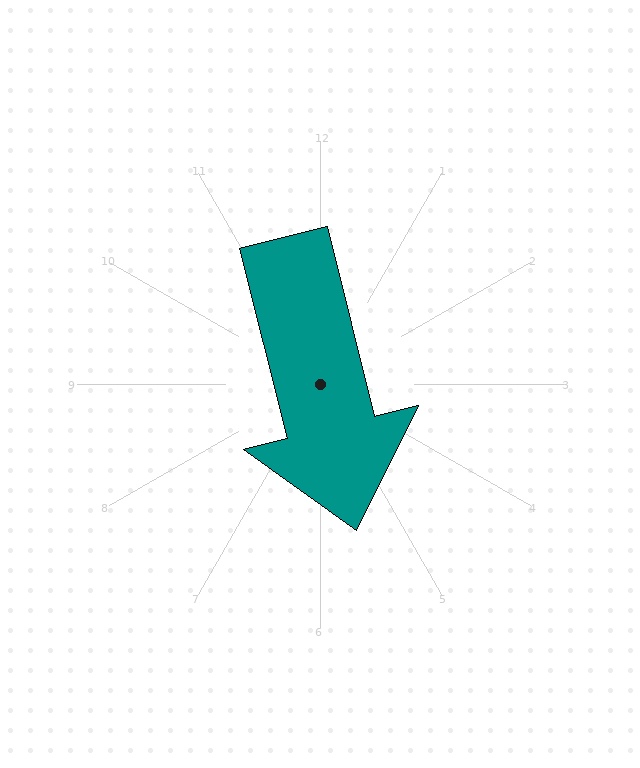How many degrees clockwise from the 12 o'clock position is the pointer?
Approximately 166 degrees.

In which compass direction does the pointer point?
South.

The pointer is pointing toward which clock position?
Roughly 6 o'clock.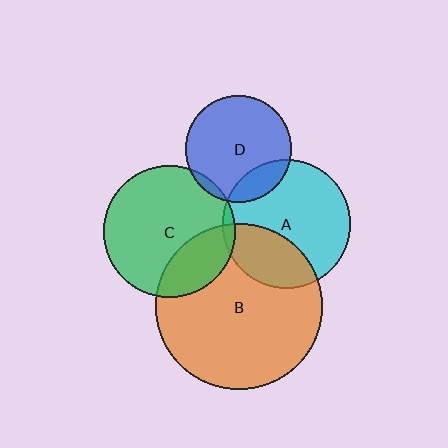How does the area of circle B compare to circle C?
Approximately 1.6 times.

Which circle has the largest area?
Circle B (orange).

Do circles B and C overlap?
Yes.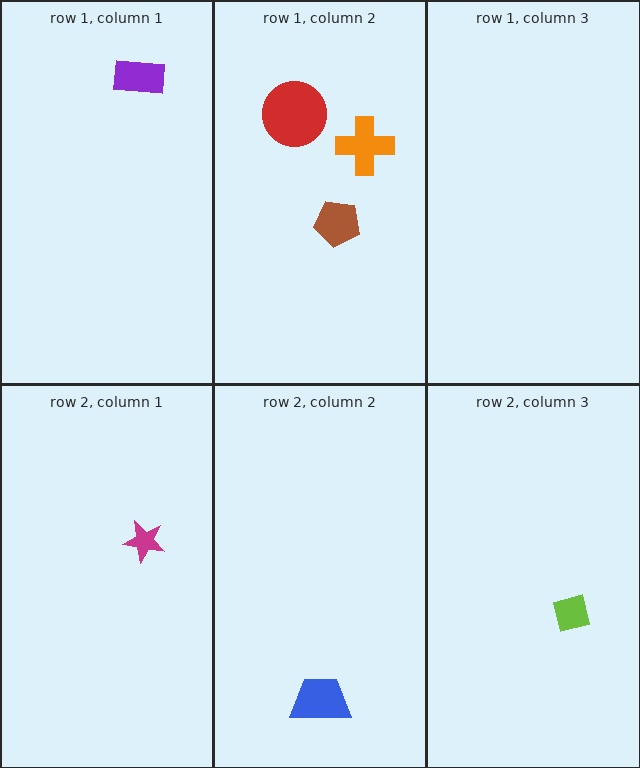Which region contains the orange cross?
The row 1, column 2 region.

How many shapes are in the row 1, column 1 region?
1.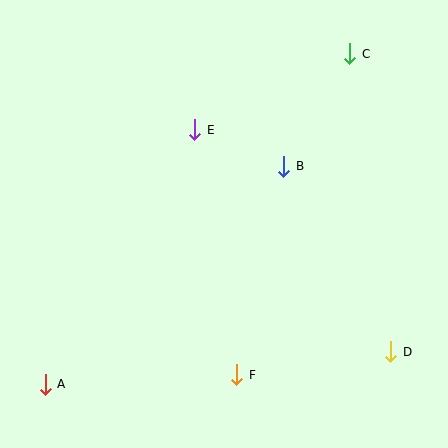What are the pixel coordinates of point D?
Point D is at (391, 352).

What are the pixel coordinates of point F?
Point F is at (237, 375).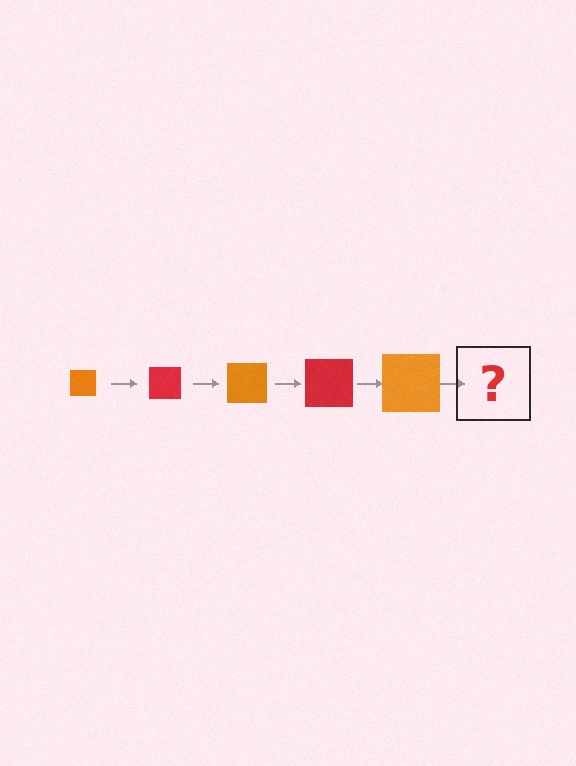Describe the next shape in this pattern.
It should be a red square, larger than the previous one.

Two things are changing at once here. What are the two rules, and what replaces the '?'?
The two rules are that the square grows larger each step and the color cycles through orange and red. The '?' should be a red square, larger than the previous one.